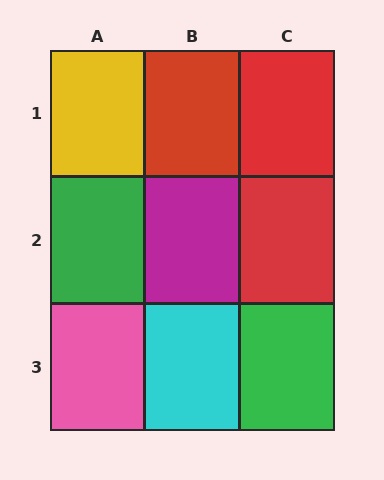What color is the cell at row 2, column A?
Green.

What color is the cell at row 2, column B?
Magenta.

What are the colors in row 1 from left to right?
Yellow, red, red.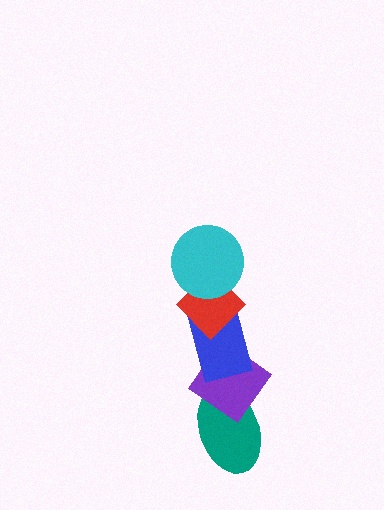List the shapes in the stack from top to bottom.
From top to bottom: the cyan circle, the red diamond, the blue rectangle, the purple diamond, the teal ellipse.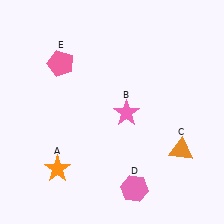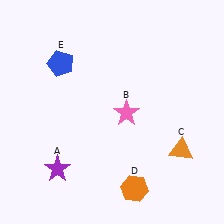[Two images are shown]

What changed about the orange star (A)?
In Image 1, A is orange. In Image 2, it changed to purple.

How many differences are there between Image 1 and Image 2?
There are 3 differences between the two images.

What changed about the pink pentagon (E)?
In Image 1, E is pink. In Image 2, it changed to blue.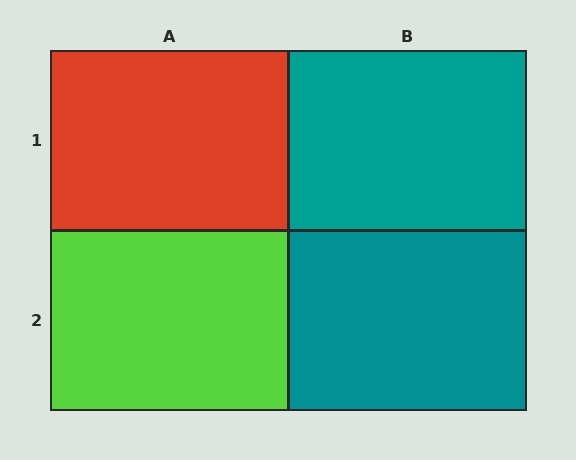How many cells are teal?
2 cells are teal.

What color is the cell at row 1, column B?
Teal.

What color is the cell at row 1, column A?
Red.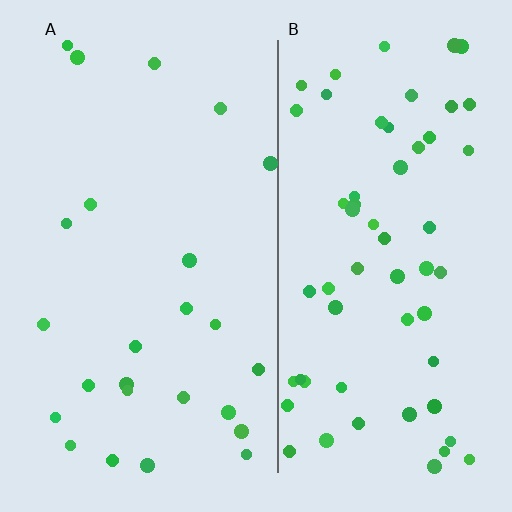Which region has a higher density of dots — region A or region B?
B (the right).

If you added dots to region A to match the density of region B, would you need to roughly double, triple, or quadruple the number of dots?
Approximately double.